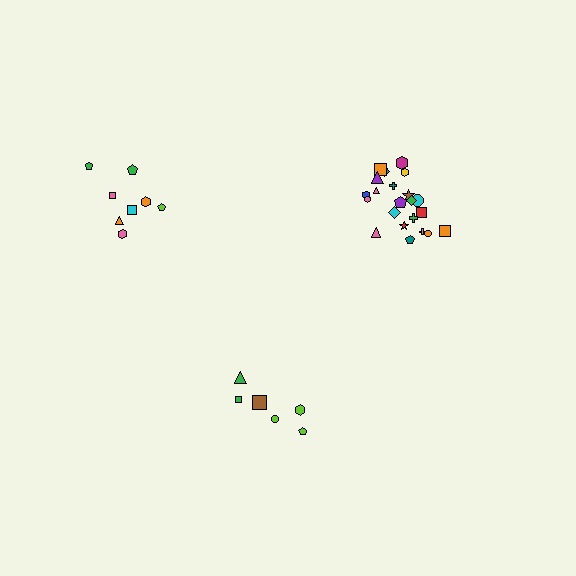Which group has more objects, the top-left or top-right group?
The top-right group.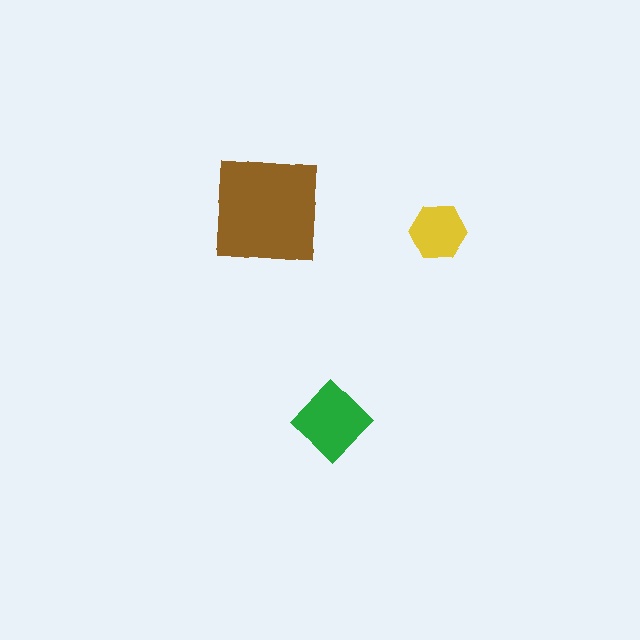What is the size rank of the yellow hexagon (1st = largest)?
3rd.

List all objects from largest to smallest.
The brown square, the green diamond, the yellow hexagon.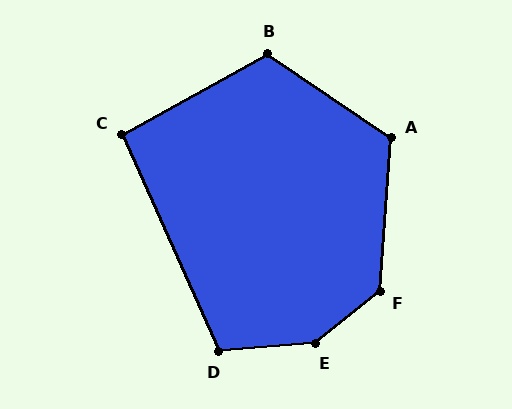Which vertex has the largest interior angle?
E, at approximately 145 degrees.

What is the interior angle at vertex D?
Approximately 110 degrees (obtuse).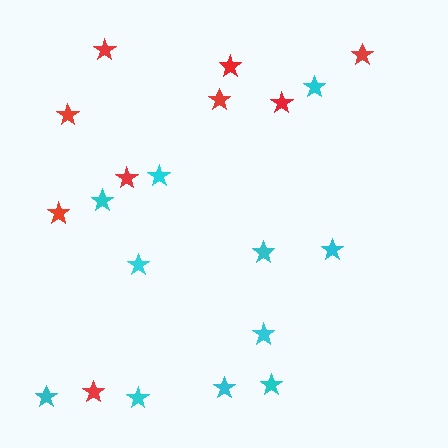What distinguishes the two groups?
There are 2 groups: one group of cyan stars (11) and one group of red stars (9).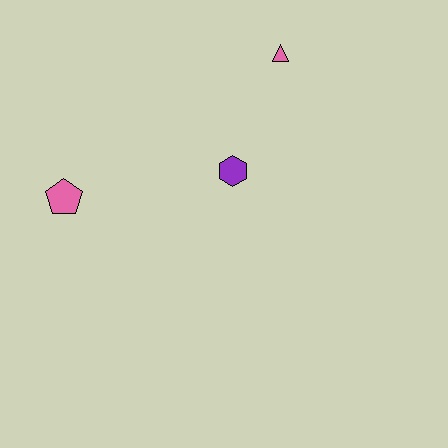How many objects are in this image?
There are 3 objects.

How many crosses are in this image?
There are no crosses.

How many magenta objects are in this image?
There are no magenta objects.